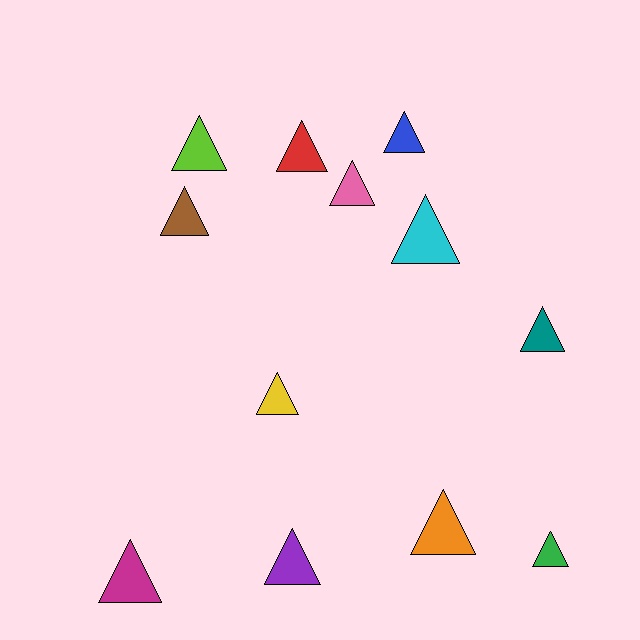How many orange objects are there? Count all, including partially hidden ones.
There is 1 orange object.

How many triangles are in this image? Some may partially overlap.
There are 12 triangles.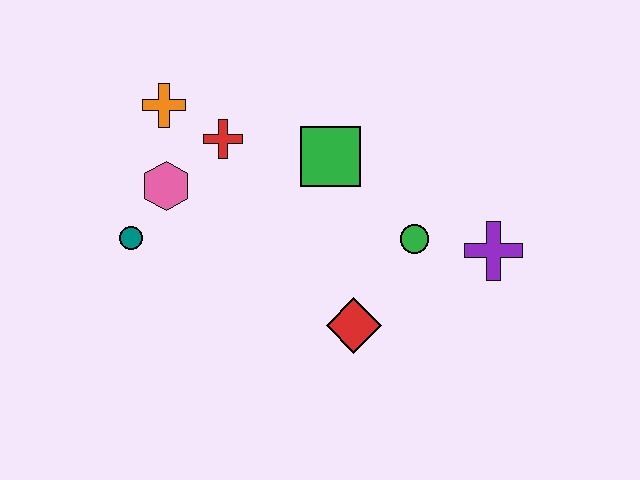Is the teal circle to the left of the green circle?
Yes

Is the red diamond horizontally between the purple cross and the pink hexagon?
Yes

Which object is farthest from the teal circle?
The purple cross is farthest from the teal circle.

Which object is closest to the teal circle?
The pink hexagon is closest to the teal circle.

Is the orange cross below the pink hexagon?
No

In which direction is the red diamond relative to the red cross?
The red diamond is below the red cross.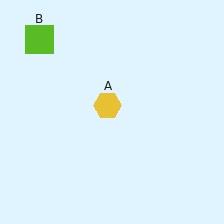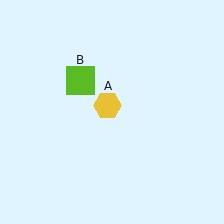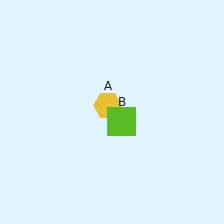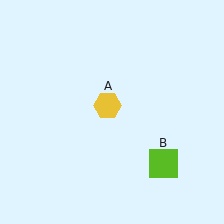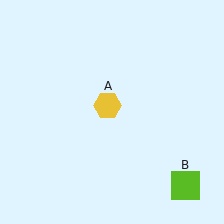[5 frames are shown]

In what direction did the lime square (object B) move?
The lime square (object B) moved down and to the right.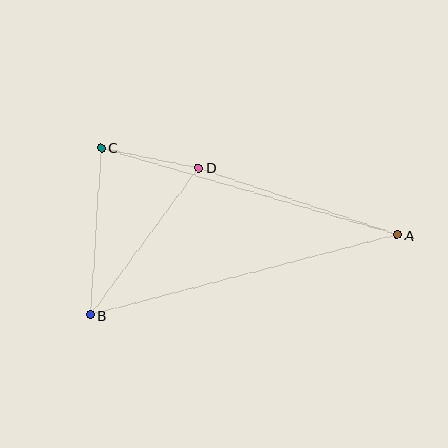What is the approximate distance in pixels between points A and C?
The distance between A and C is approximately 309 pixels.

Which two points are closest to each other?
Points C and D are closest to each other.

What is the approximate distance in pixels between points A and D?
The distance between A and D is approximately 210 pixels.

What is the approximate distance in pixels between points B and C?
The distance between B and C is approximately 168 pixels.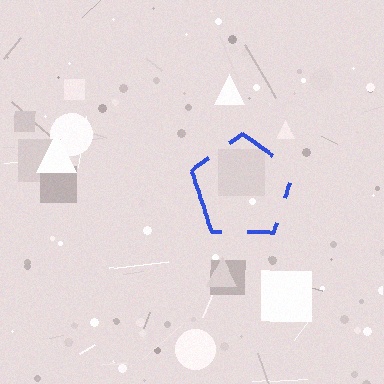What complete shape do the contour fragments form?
The contour fragments form a pentagon.